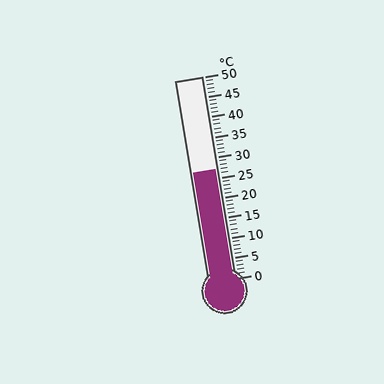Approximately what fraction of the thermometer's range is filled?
The thermometer is filled to approximately 55% of its range.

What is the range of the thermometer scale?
The thermometer scale ranges from 0°C to 50°C.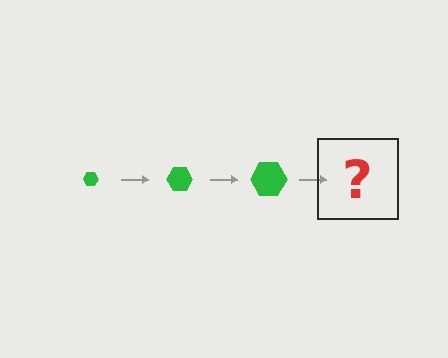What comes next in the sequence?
The next element should be a green hexagon, larger than the previous one.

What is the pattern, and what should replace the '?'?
The pattern is that the hexagon gets progressively larger each step. The '?' should be a green hexagon, larger than the previous one.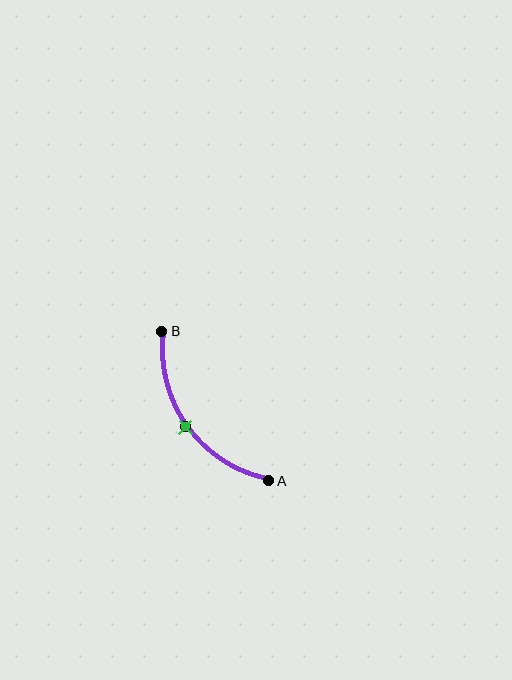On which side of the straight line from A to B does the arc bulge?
The arc bulges below and to the left of the straight line connecting A and B.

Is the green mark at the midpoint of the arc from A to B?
Yes. The green mark lies on the arc at equal arc-length from both A and B — it is the arc midpoint.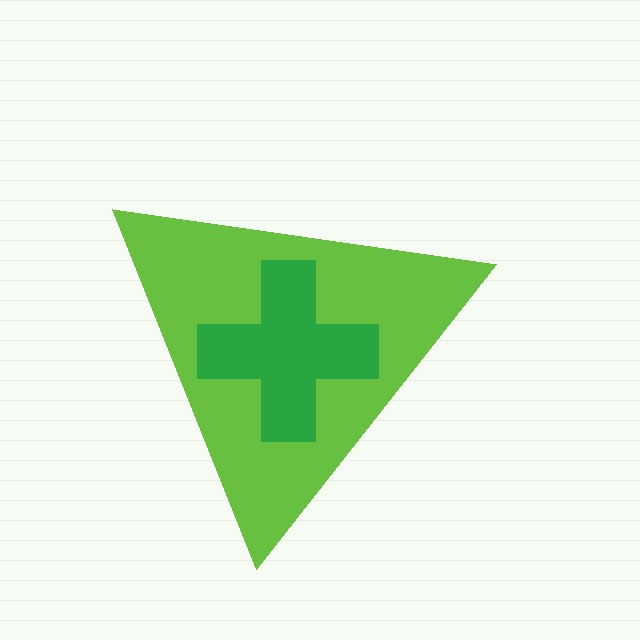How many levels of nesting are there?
2.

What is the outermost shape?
The lime triangle.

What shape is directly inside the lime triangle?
The green cross.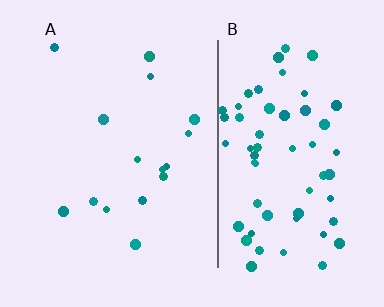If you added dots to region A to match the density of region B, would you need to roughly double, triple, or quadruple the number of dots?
Approximately quadruple.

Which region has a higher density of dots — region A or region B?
B (the right).